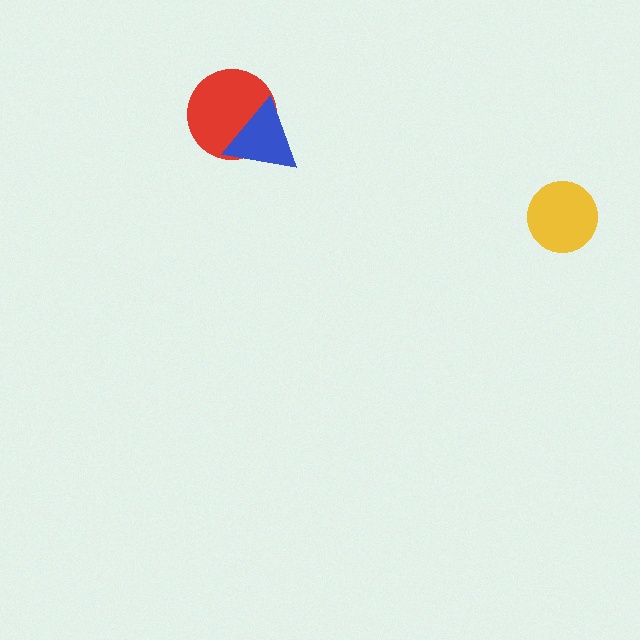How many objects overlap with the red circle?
1 object overlaps with the red circle.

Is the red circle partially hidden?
Yes, it is partially covered by another shape.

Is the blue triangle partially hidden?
No, no other shape covers it.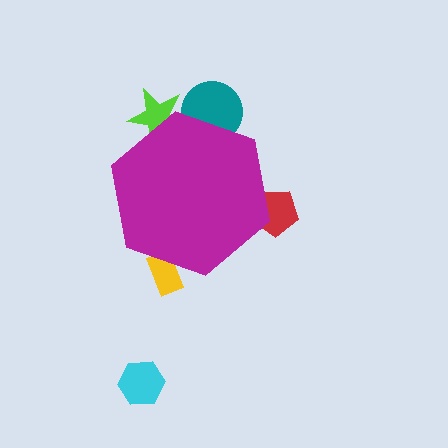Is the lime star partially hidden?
Yes, the lime star is partially hidden behind the magenta hexagon.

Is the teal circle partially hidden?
Yes, the teal circle is partially hidden behind the magenta hexagon.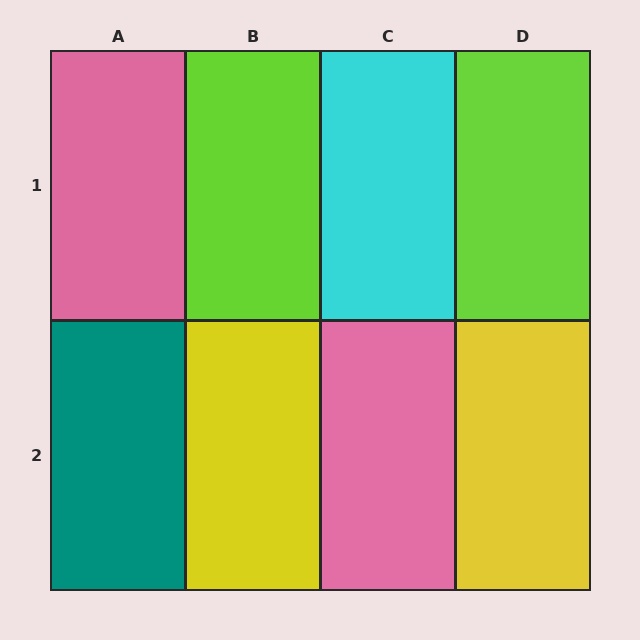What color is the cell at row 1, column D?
Lime.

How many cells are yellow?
2 cells are yellow.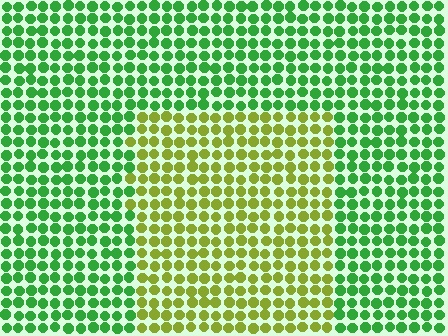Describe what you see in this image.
The image is filled with small green elements in a uniform arrangement. A rectangle-shaped region is visible where the elements are tinted to a slightly different hue, forming a subtle color boundary.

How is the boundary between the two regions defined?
The boundary is defined purely by a slight shift in hue (about 49 degrees). Spacing, size, and orientation are identical on both sides.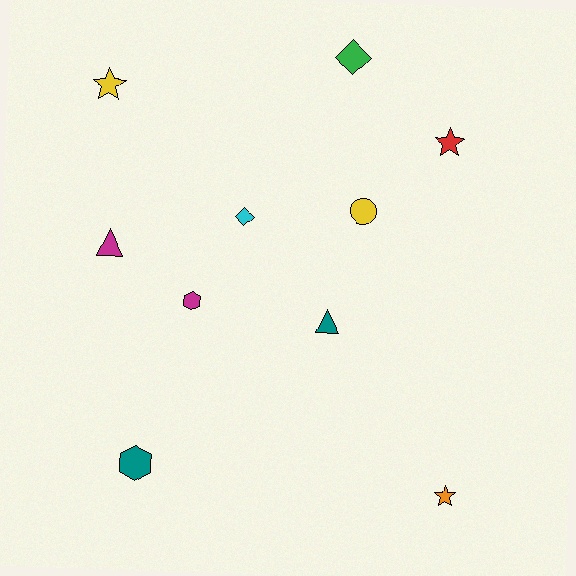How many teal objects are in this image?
There are 2 teal objects.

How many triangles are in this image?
There are 2 triangles.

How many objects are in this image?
There are 10 objects.